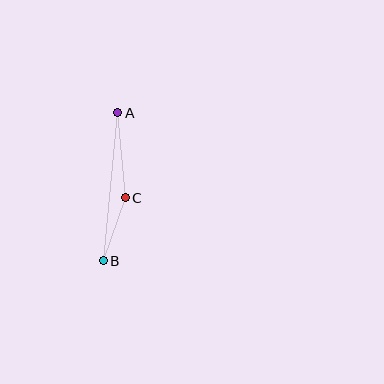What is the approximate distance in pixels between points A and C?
The distance between A and C is approximately 85 pixels.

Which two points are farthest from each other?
Points A and B are farthest from each other.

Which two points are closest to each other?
Points B and C are closest to each other.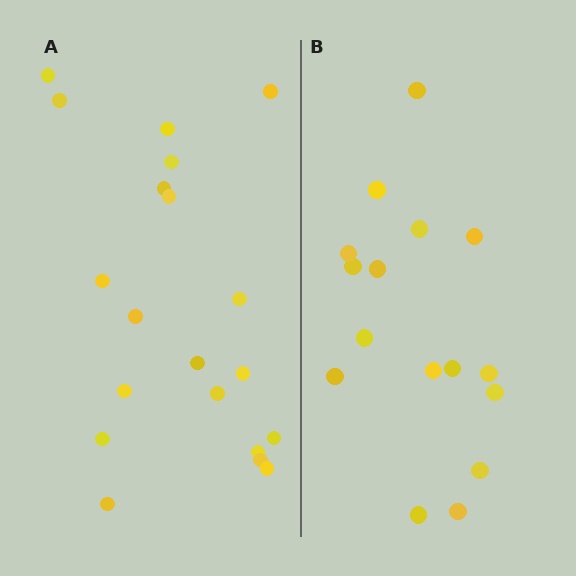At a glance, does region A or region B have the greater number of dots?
Region A (the left region) has more dots.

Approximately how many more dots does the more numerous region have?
Region A has about 4 more dots than region B.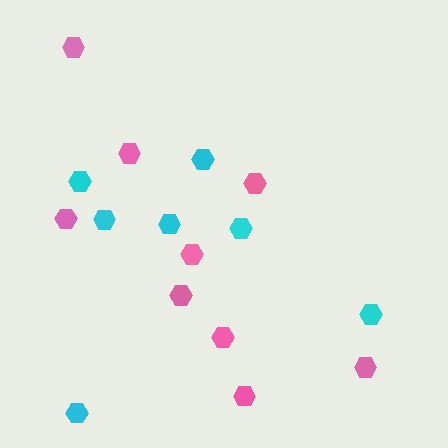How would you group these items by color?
There are 2 groups: one group of pink hexagons (9) and one group of cyan hexagons (7).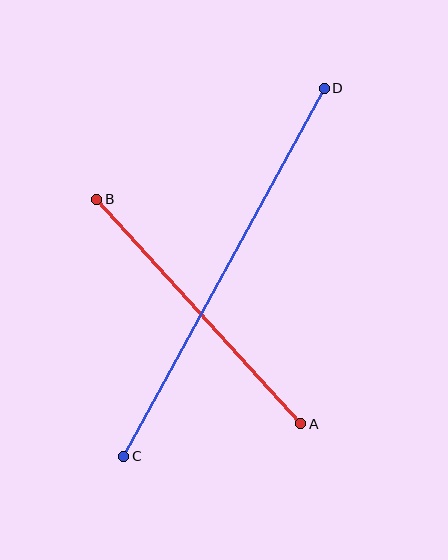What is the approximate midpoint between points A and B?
The midpoint is at approximately (199, 311) pixels.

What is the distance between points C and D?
The distance is approximately 419 pixels.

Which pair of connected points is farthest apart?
Points C and D are farthest apart.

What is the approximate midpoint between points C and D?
The midpoint is at approximately (224, 272) pixels.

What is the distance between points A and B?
The distance is approximately 303 pixels.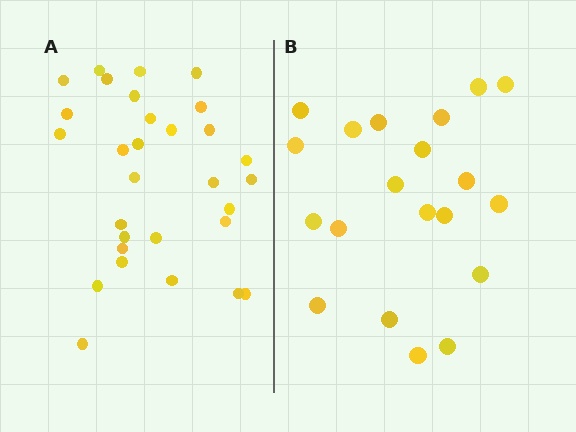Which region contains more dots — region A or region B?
Region A (the left region) has more dots.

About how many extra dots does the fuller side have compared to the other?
Region A has roughly 10 or so more dots than region B.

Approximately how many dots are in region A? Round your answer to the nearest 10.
About 30 dots.